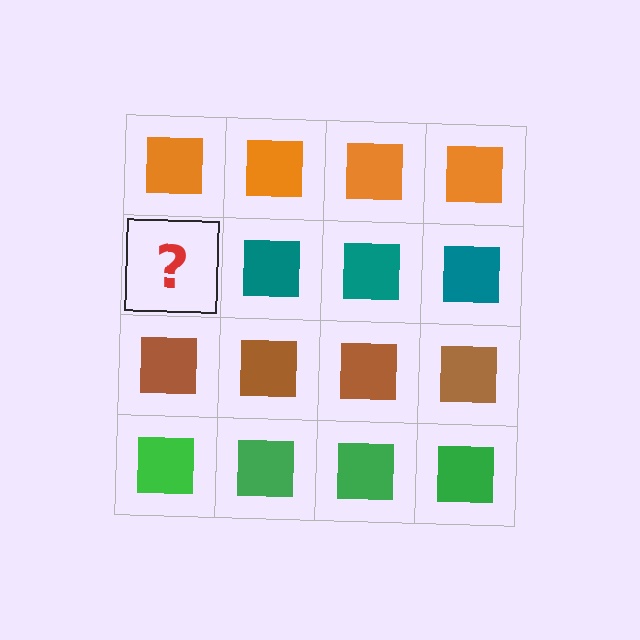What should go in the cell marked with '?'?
The missing cell should contain a teal square.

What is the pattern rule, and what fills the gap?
The rule is that each row has a consistent color. The gap should be filled with a teal square.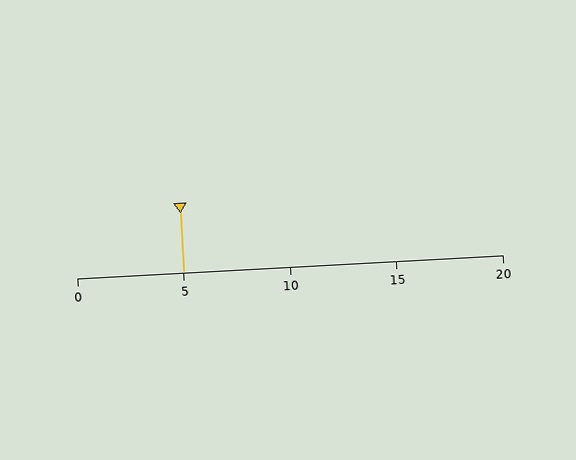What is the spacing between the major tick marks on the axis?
The major ticks are spaced 5 apart.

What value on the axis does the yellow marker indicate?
The marker indicates approximately 5.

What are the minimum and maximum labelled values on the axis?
The axis runs from 0 to 20.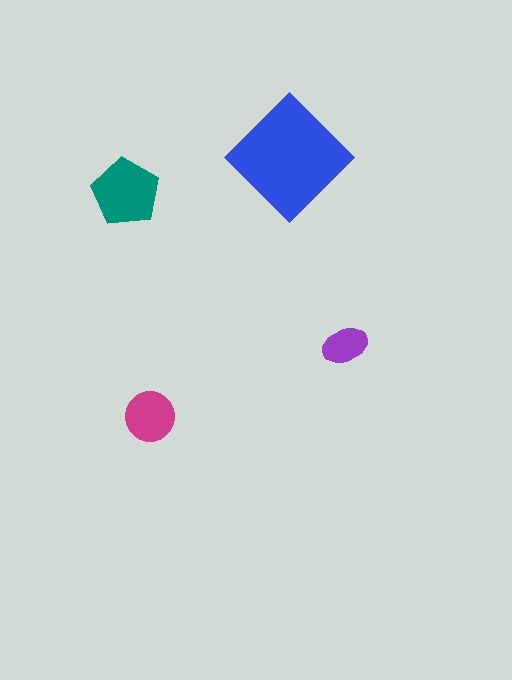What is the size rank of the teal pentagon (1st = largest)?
2nd.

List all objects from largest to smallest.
The blue diamond, the teal pentagon, the magenta circle, the purple ellipse.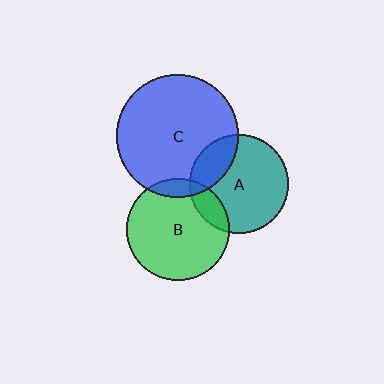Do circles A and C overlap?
Yes.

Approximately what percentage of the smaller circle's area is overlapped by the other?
Approximately 25%.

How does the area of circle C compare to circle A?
Approximately 1.6 times.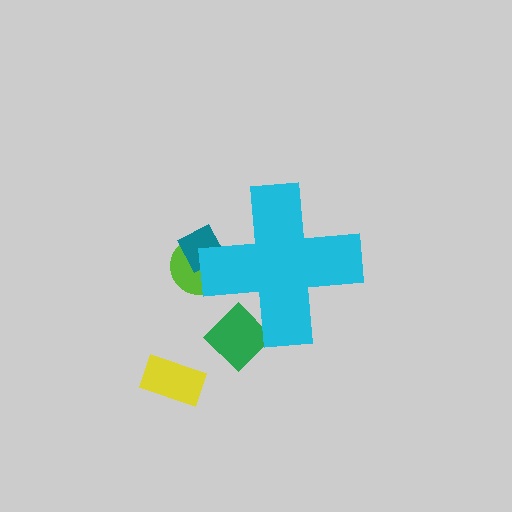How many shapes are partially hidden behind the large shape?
3 shapes are partially hidden.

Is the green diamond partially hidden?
Yes, the green diamond is partially hidden behind the cyan cross.